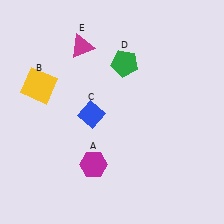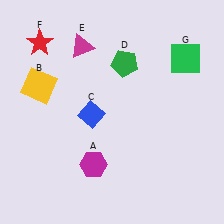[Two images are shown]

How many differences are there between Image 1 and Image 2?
There are 2 differences between the two images.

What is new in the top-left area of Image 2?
A red star (F) was added in the top-left area of Image 2.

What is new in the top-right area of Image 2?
A green square (G) was added in the top-right area of Image 2.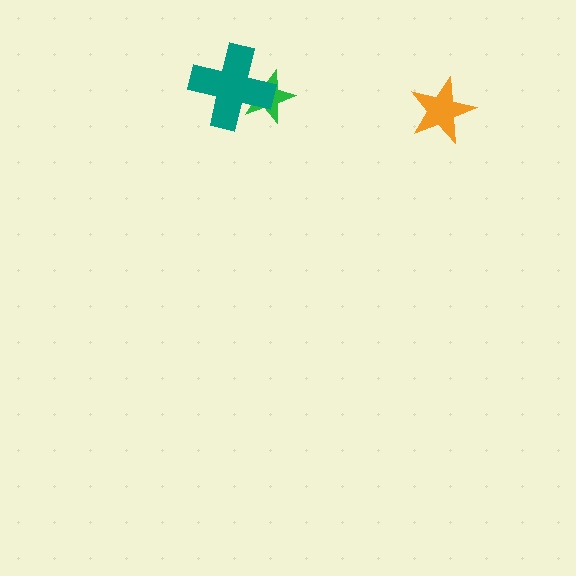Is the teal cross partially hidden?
No, no other shape covers it.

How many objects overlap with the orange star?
0 objects overlap with the orange star.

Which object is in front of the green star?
The teal cross is in front of the green star.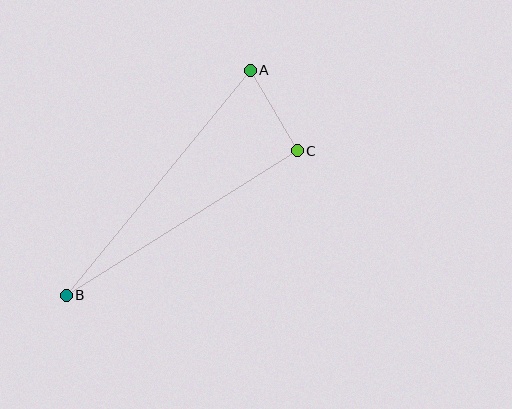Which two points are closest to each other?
Points A and C are closest to each other.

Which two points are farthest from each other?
Points A and B are farthest from each other.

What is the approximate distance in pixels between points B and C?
The distance between B and C is approximately 272 pixels.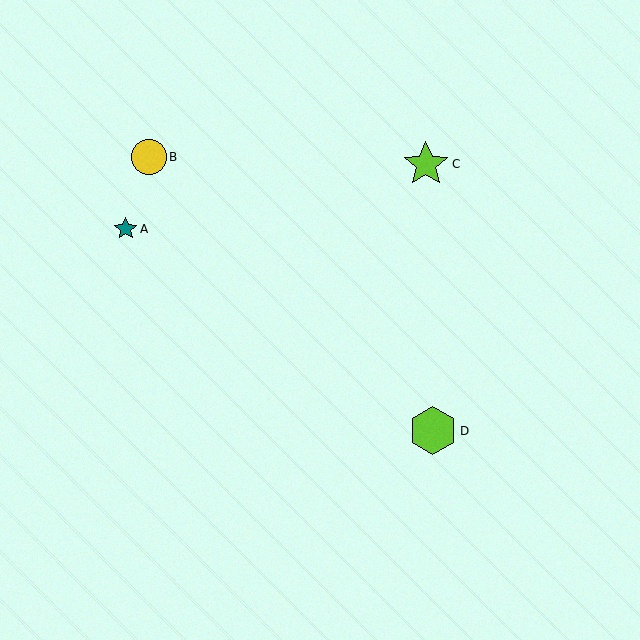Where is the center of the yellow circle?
The center of the yellow circle is at (149, 157).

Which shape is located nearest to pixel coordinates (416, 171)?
The lime star (labeled C) at (426, 164) is nearest to that location.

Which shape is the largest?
The lime hexagon (labeled D) is the largest.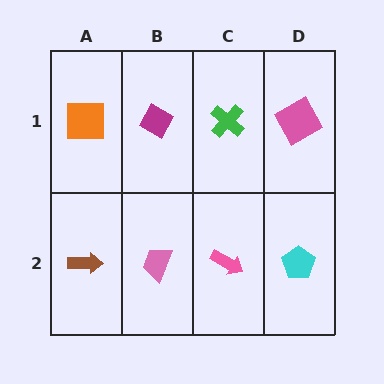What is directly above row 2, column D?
A pink square.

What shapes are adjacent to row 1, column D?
A cyan pentagon (row 2, column D), a green cross (row 1, column C).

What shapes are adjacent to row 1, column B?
A pink trapezoid (row 2, column B), an orange square (row 1, column A), a green cross (row 1, column C).